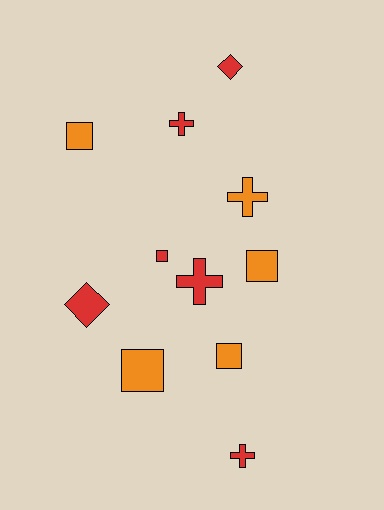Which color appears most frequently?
Red, with 6 objects.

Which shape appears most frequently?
Square, with 5 objects.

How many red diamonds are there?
There are 2 red diamonds.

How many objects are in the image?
There are 11 objects.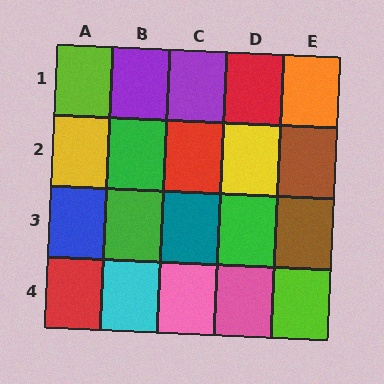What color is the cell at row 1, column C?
Purple.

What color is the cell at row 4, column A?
Red.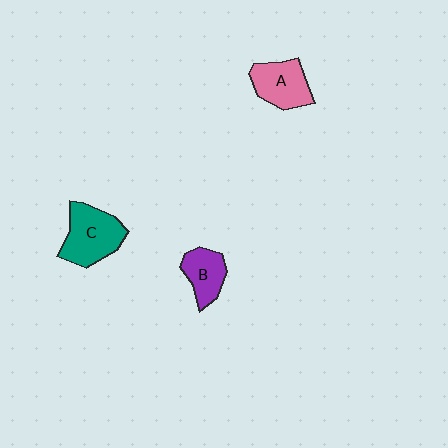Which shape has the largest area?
Shape C (teal).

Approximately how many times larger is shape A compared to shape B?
Approximately 1.3 times.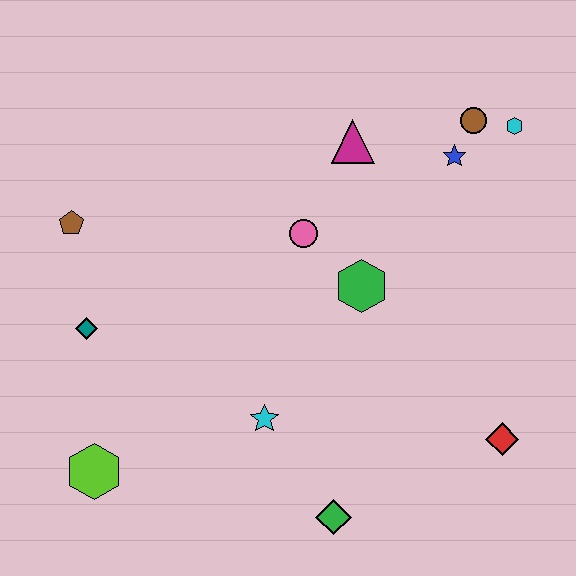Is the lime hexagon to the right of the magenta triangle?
No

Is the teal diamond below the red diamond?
No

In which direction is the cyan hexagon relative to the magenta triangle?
The cyan hexagon is to the right of the magenta triangle.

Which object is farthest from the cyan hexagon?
The lime hexagon is farthest from the cyan hexagon.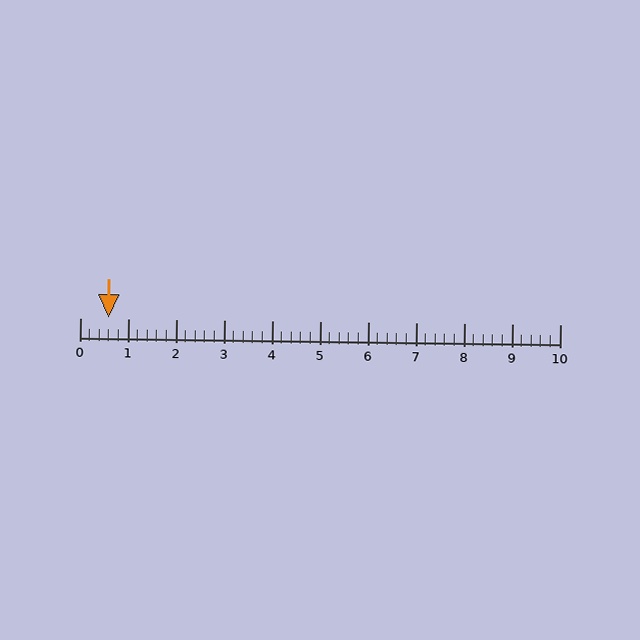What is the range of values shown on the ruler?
The ruler shows values from 0 to 10.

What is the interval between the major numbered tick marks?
The major tick marks are spaced 1 units apart.